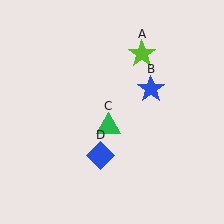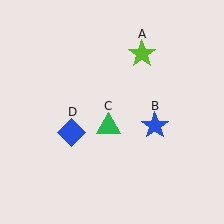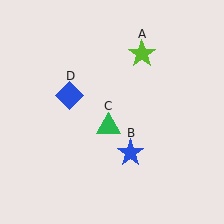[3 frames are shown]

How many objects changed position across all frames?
2 objects changed position: blue star (object B), blue diamond (object D).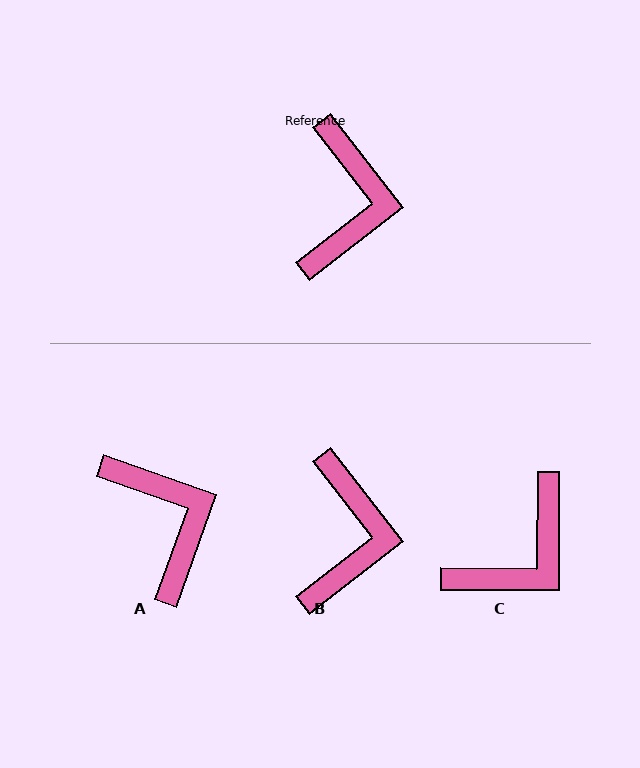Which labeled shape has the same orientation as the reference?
B.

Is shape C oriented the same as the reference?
No, it is off by about 38 degrees.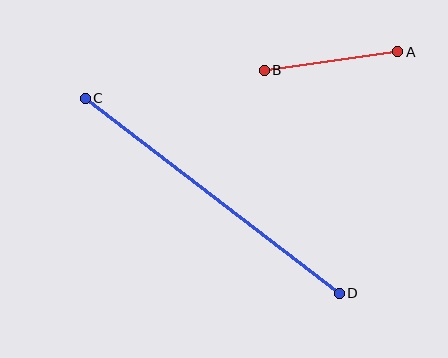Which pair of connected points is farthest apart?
Points C and D are farthest apart.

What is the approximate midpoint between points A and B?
The midpoint is at approximately (331, 61) pixels.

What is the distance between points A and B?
The distance is approximately 135 pixels.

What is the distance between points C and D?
The distance is approximately 320 pixels.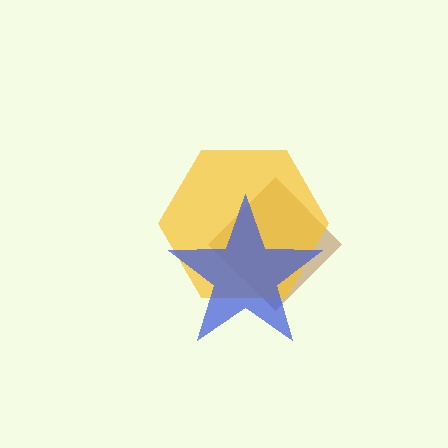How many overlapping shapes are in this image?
There are 3 overlapping shapes in the image.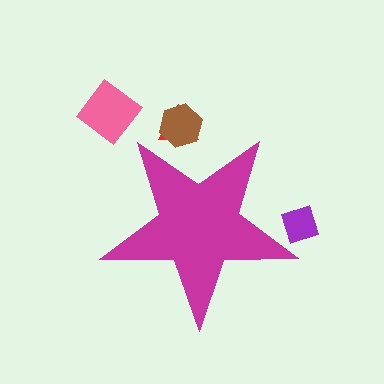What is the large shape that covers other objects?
A magenta star.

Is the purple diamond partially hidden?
Yes, the purple diamond is partially hidden behind the magenta star.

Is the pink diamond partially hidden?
No, the pink diamond is fully visible.